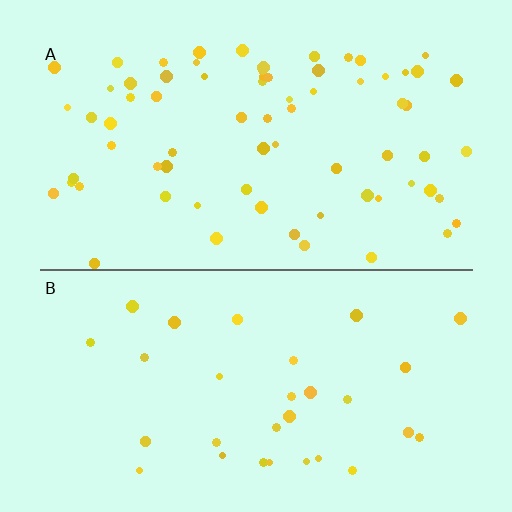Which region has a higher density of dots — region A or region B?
A (the top).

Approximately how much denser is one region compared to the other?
Approximately 2.3× — region A over region B.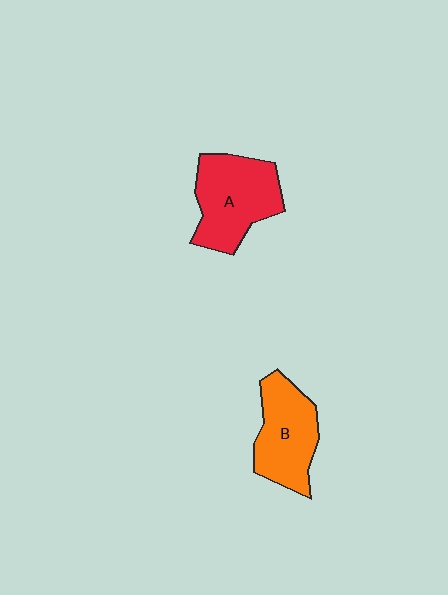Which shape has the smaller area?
Shape B (orange).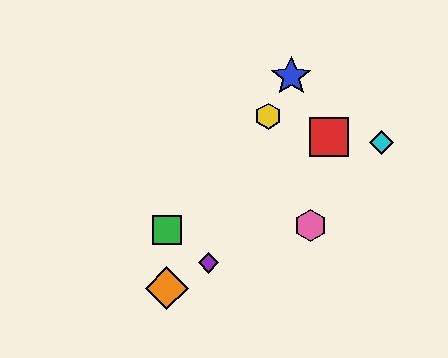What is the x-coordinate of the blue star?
The blue star is at x≈291.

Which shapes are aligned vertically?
The green square, the orange diamond are aligned vertically.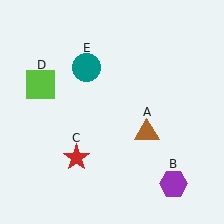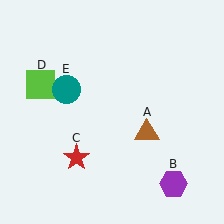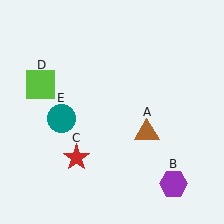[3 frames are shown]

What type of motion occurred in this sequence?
The teal circle (object E) rotated counterclockwise around the center of the scene.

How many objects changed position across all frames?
1 object changed position: teal circle (object E).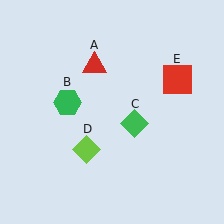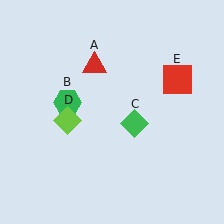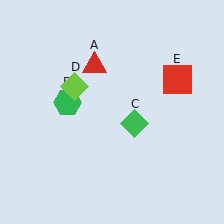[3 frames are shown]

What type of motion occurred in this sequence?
The lime diamond (object D) rotated clockwise around the center of the scene.